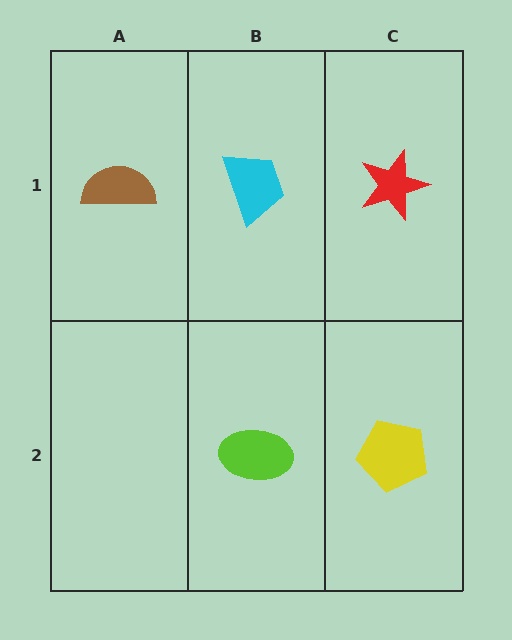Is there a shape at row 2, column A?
No, that cell is empty.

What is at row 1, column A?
A brown semicircle.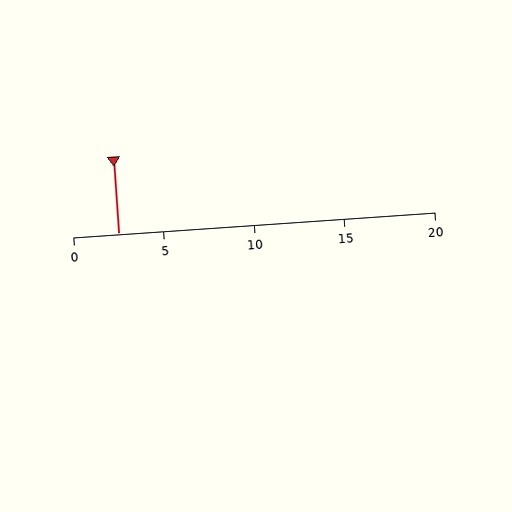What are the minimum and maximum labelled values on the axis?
The axis runs from 0 to 20.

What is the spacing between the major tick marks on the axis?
The major ticks are spaced 5 apart.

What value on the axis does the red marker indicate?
The marker indicates approximately 2.5.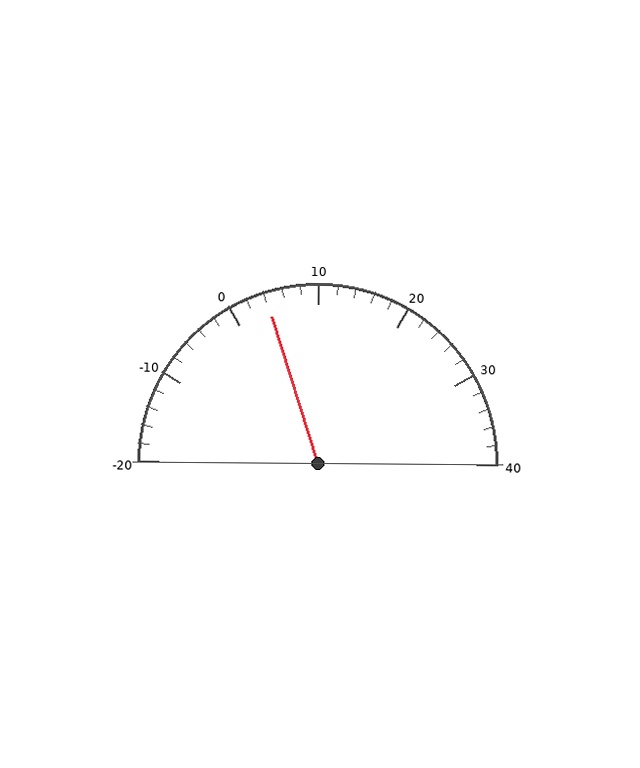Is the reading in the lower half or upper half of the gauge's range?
The reading is in the lower half of the range (-20 to 40).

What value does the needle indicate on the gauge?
The needle indicates approximately 4.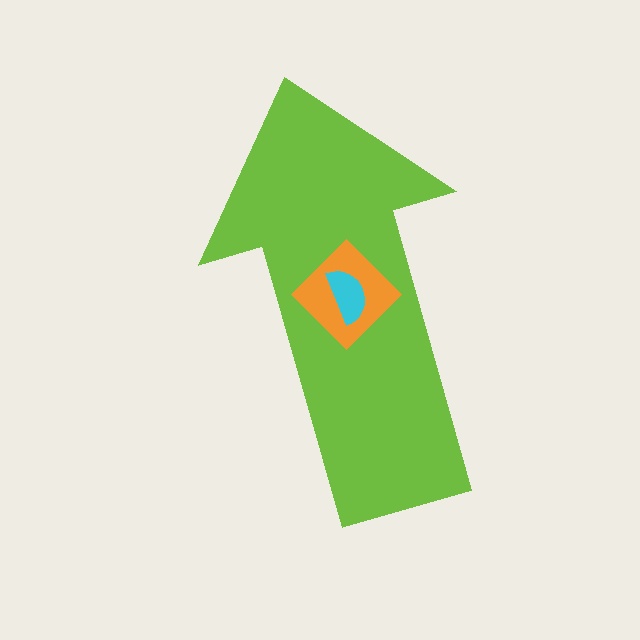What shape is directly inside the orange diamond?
The cyan semicircle.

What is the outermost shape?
The lime arrow.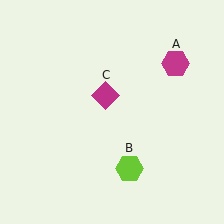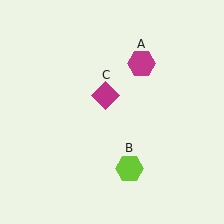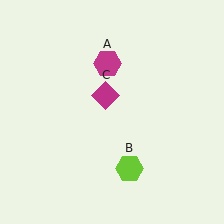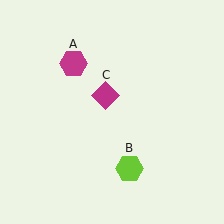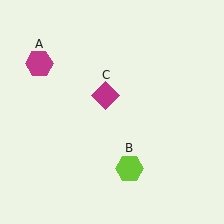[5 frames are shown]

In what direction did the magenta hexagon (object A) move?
The magenta hexagon (object A) moved left.